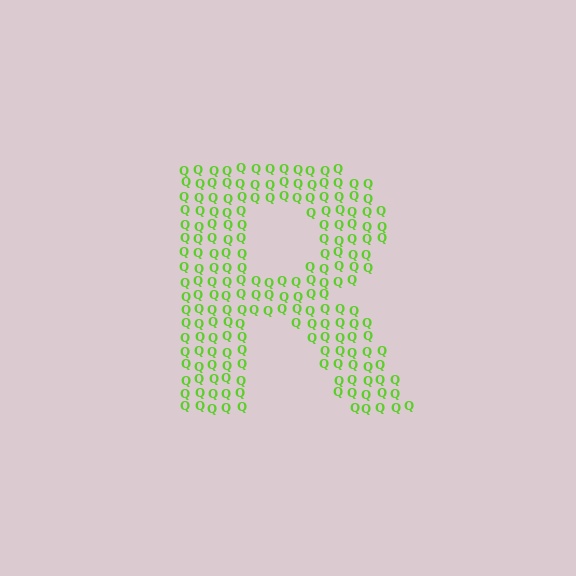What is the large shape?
The large shape is the letter R.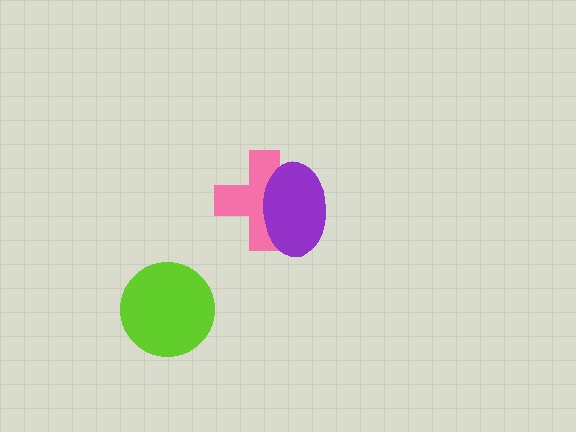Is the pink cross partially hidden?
Yes, it is partially covered by another shape.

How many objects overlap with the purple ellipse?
1 object overlaps with the purple ellipse.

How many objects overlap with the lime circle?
0 objects overlap with the lime circle.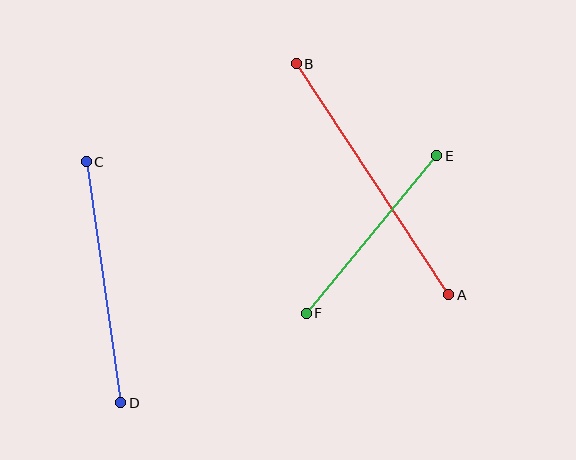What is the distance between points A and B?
The distance is approximately 277 pixels.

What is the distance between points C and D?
The distance is approximately 243 pixels.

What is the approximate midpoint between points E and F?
The midpoint is at approximately (372, 235) pixels.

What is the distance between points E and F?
The distance is approximately 204 pixels.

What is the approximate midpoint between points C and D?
The midpoint is at approximately (104, 282) pixels.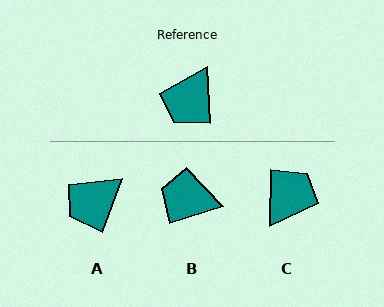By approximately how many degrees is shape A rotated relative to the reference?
Approximately 24 degrees clockwise.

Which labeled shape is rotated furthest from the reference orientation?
C, about 175 degrees away.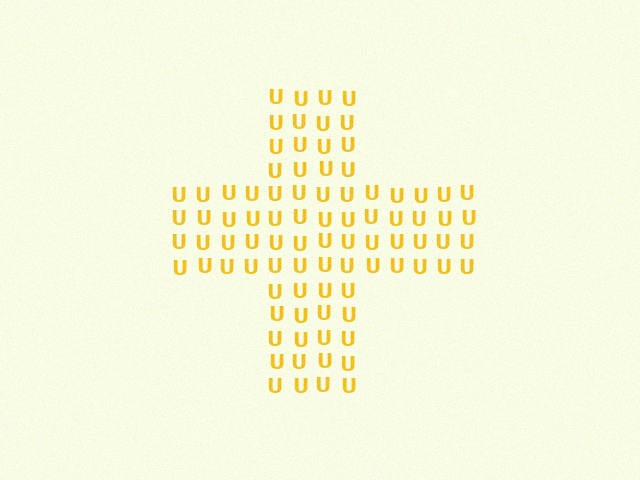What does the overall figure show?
The overall figure shows a cross.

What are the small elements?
The small elements are letter U's.